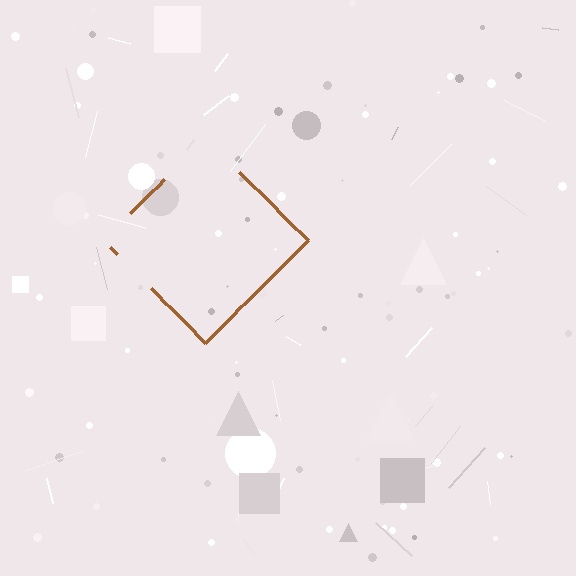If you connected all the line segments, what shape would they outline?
They would outline a diamond.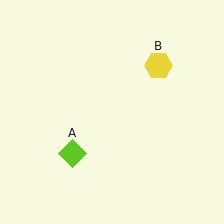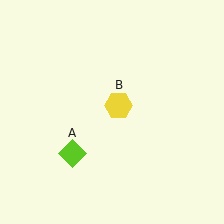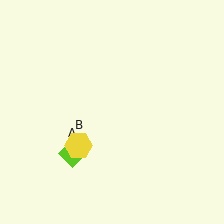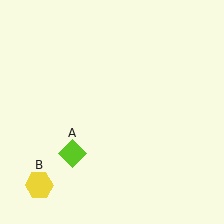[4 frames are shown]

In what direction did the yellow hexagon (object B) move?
The yellow hexagon (object B) moved down and to the left.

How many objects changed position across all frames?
1 object changed position: yellow hexagon (object B).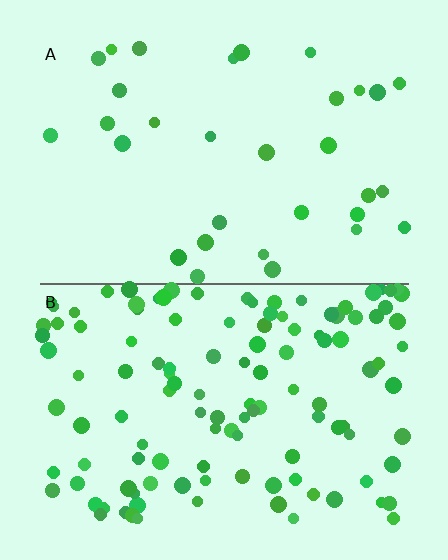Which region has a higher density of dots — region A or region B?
B (the bottom).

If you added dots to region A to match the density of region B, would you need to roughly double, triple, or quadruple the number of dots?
Approximately quadruple.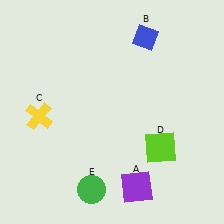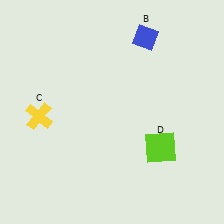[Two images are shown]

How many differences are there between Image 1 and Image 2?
There are 2 differences between the two images.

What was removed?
The green circle (E), the purple square (A) were removed in Image 2.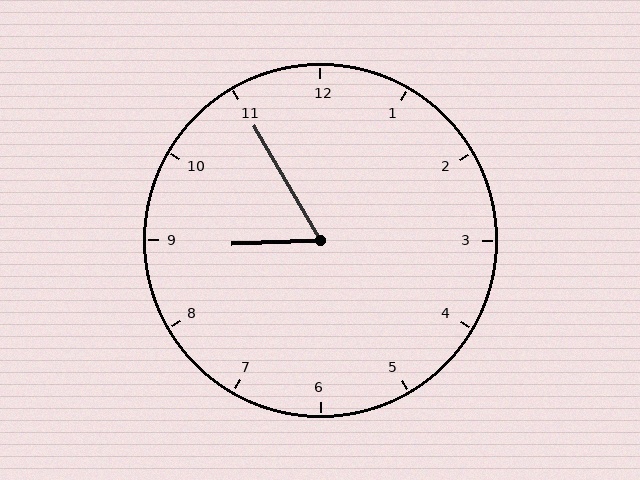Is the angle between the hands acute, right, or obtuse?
It is acute.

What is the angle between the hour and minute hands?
Approximately 62 degrees.